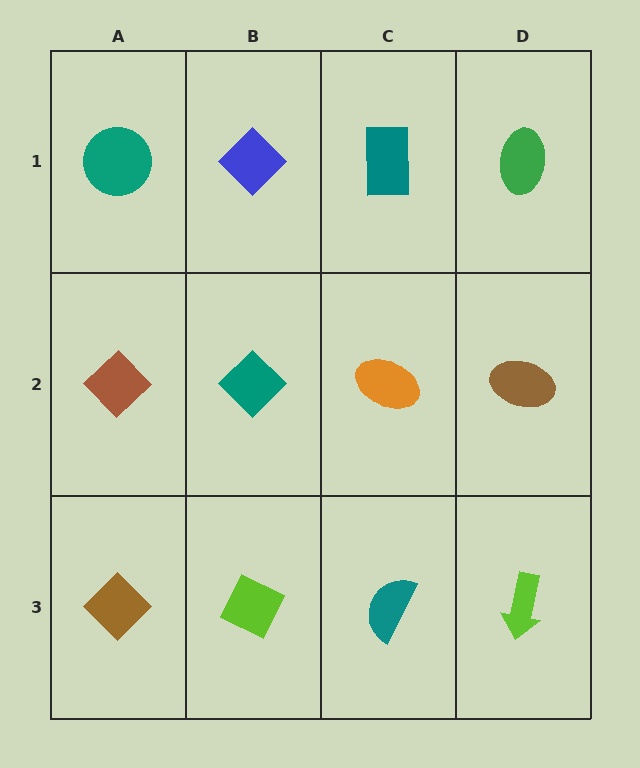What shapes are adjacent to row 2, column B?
A blue diamond (row 1, column B), a lime diamond (row 3, column B), a brown diamond (row 2, column A), an orange ellipse (row 2, column C).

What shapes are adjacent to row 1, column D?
A brown ellipse (row 2, column D), a teal rectangle (row 1, column C).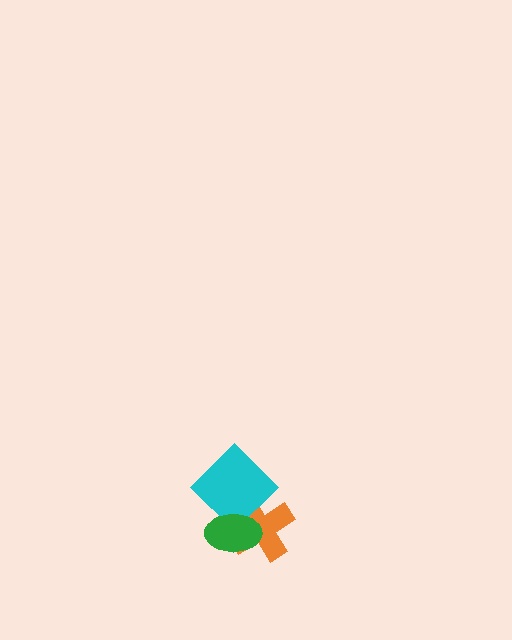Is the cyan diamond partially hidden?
Yes, it is partially covered by another shape.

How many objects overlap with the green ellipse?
2 objects overlap with the green ellipse.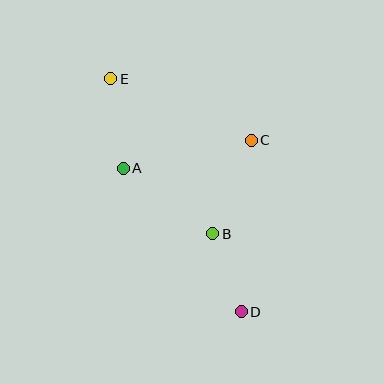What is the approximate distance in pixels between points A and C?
The distance between A and C is approximately 131 pixels.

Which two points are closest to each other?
Points B and D are closest to each other.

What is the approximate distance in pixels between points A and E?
The distance between A and E is approximately 90 pixels.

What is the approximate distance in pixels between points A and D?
The distance between A and D is approximately 186 pixels.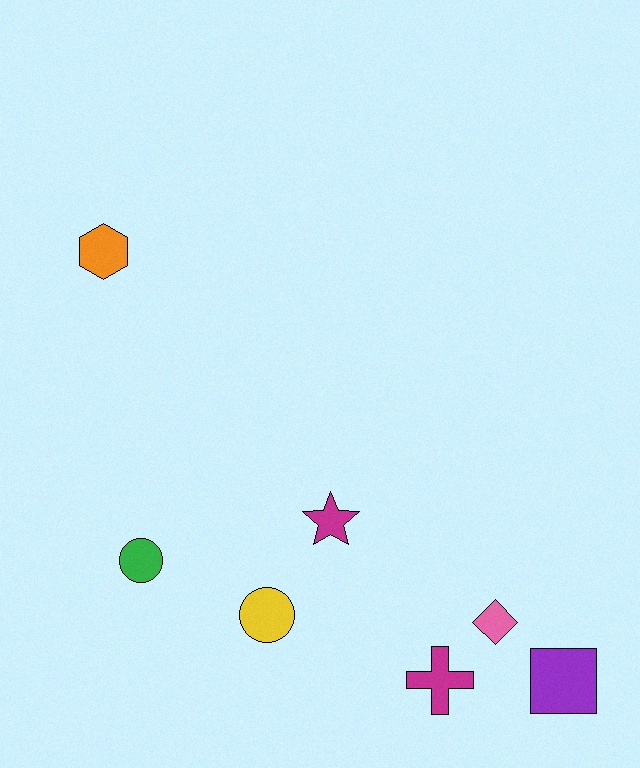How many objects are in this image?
There are 7 objects.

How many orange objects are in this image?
There is 1 orange object.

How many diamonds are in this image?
There is 1 diamond.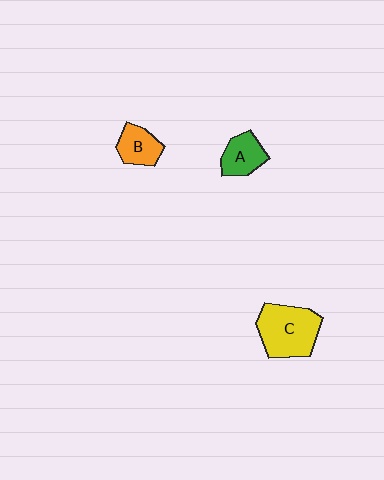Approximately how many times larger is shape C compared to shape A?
Approximately 1.9 times.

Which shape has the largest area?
Shape C (yellow).